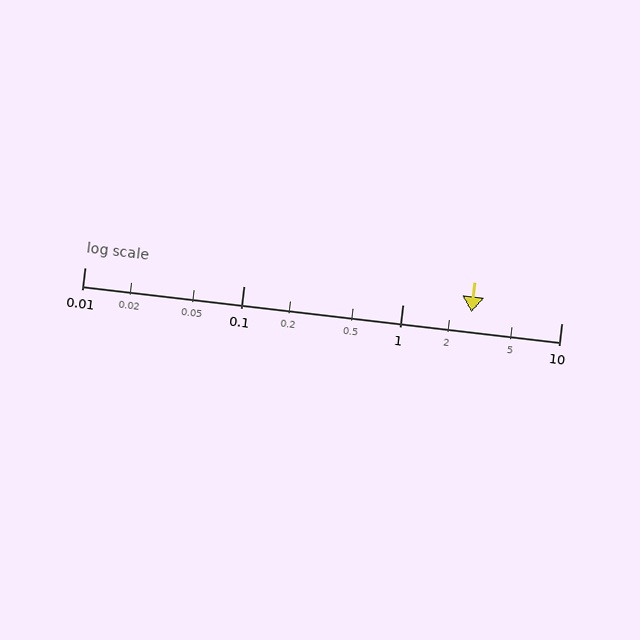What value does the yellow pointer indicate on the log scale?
The pointer indicates approximately 2.7.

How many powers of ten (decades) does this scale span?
The scale spans 3 decades, from 0.01 to 10.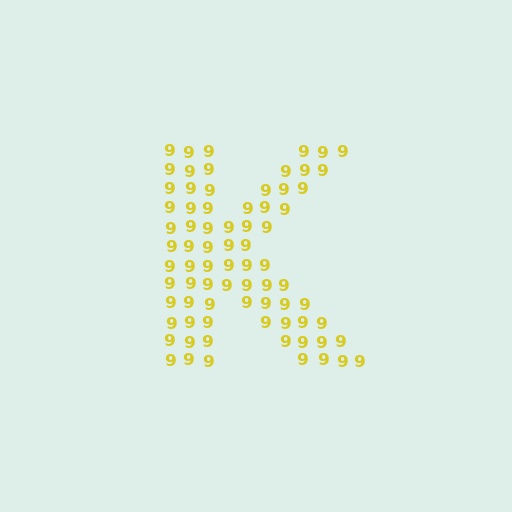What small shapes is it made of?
It is made of small digit 9's.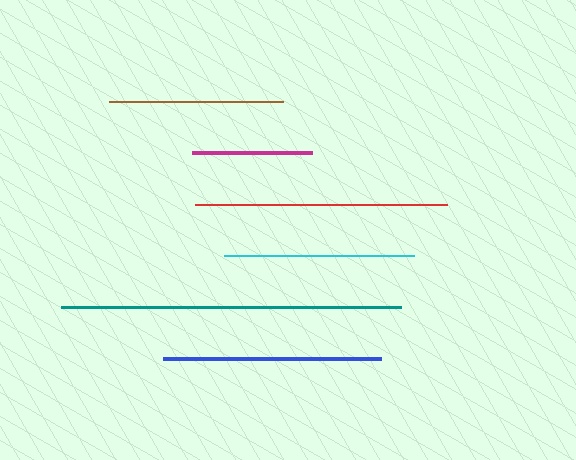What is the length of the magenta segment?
The magenta segment is approximately 120 pixels long.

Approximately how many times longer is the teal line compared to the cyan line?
The teal line is approximately 1.8 times the length of the cyan line.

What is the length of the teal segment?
The teal segment is approximately 341 pixels long.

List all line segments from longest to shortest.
From longest to shortest: teal, red, blue, cyan, brown, magenta.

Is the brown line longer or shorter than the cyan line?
The cyan line is longer than the brown line.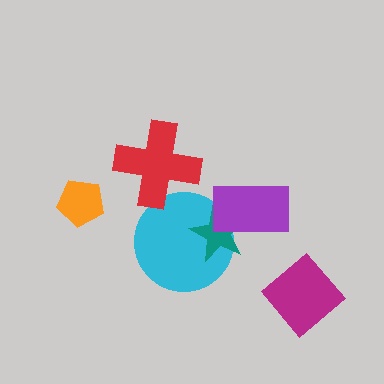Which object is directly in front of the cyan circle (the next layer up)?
The red cross is directly in front of the cyan circle.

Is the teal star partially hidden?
Yes, it is partially covered by another shape.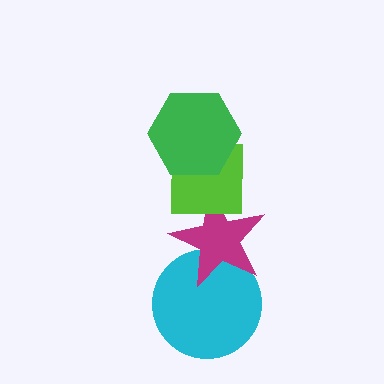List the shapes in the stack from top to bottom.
From top to bottom: the green hexagon, the lime square, the magenta star, the cyan circle.